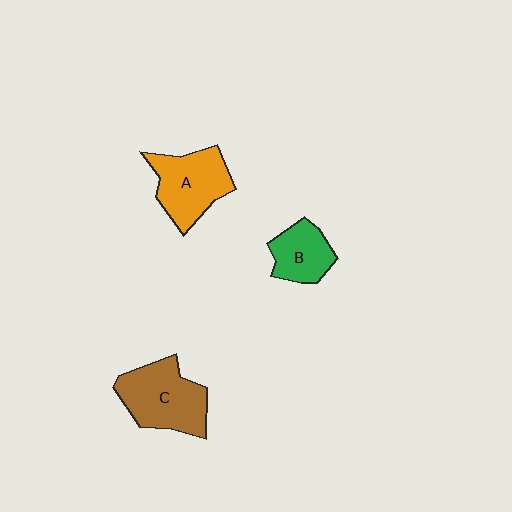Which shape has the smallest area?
Shape B (green).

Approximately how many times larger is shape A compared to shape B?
Approximately 1.5 times.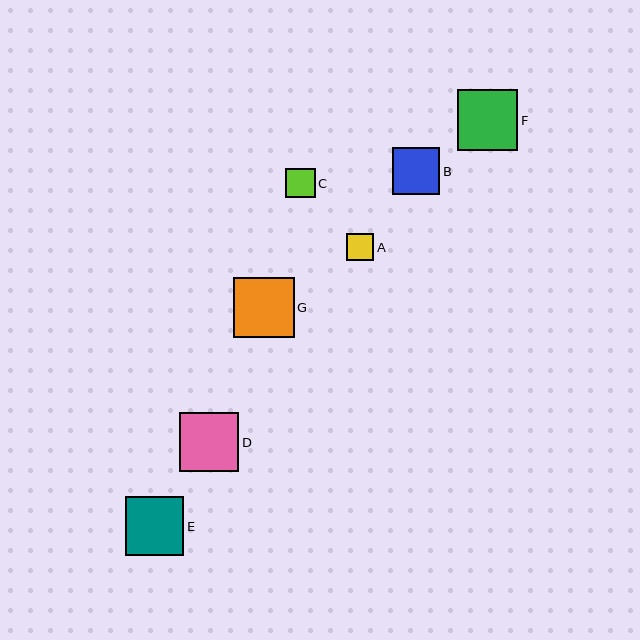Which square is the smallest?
Square A is the smallest with a size of approximately 27 pixels.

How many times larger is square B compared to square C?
Square B is approximately 1.6 times the size of square C.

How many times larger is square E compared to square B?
Square E is approximately 1.2 times the size of square B.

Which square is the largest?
Square F is the largest with a size of approximately 61 pixels.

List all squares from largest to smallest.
From largest to smallest: F, G, D, E, B, C, A.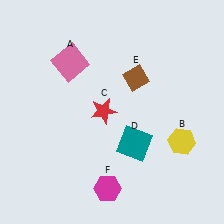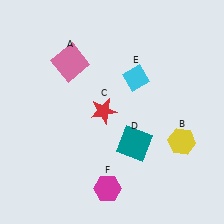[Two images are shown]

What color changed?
The diamond (E) changed from brown in Image 1 to cyan in Image 2.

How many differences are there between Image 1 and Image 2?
There is 1 difference between the two images.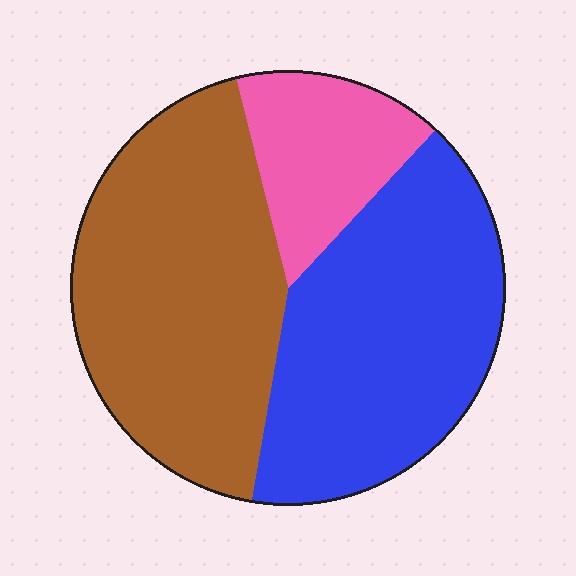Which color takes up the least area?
Pink, at roughly 15%.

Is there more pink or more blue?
Blue.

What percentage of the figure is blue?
Blue covers roughly 40% of the figure.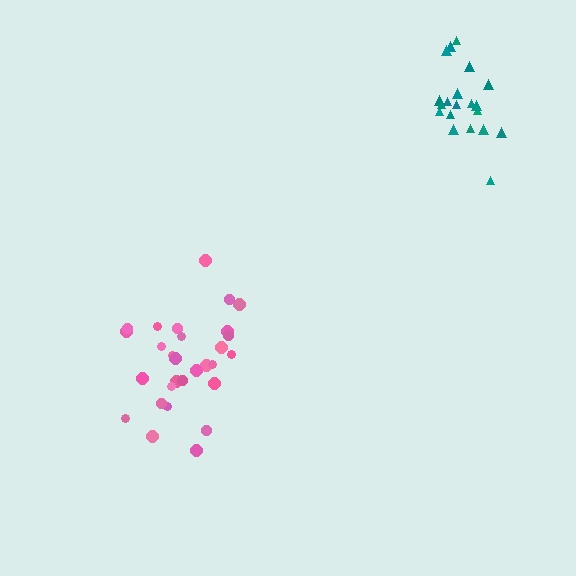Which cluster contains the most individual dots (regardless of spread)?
Pink (29).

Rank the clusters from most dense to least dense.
teal, pink.